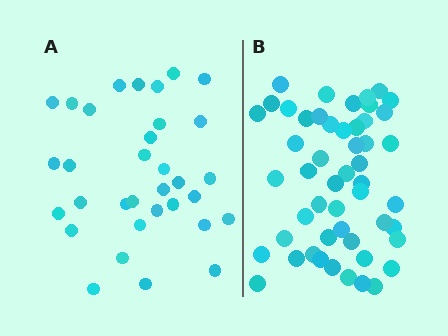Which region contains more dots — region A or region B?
Region B (the right region) has more dots.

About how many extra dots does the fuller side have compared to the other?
Region B has approximately 20 more dots than region A.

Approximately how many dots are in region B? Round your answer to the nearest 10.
About 50 dots. (The exact count is 51, which rounds to 50.)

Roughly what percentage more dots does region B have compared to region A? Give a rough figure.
About 55% more.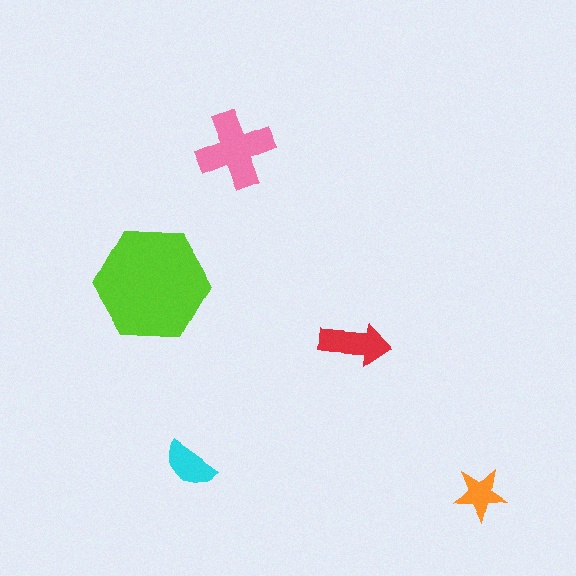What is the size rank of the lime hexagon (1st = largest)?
1st.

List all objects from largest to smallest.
The lime hexagon, the pink cross, the red arrow, the cyan semicircle, the orange star.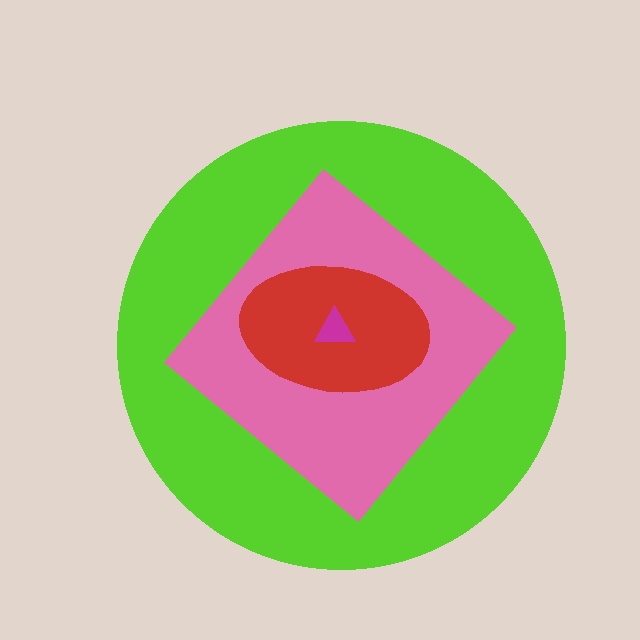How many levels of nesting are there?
4.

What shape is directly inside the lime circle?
The pink diamond.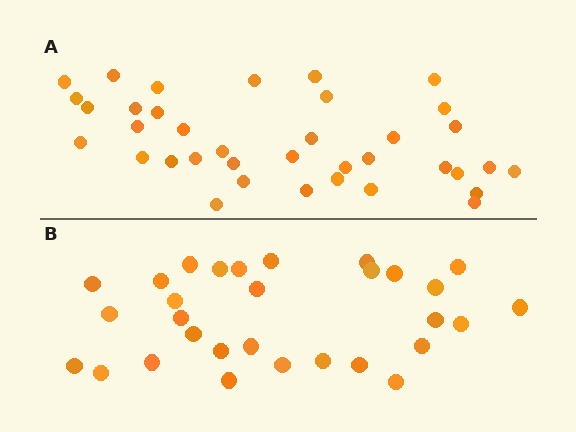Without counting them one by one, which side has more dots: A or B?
Region A (the top region) has more dots.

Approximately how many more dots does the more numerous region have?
Region A has roughly 8 or so more dots than region B.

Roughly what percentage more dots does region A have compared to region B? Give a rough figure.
About 25% more.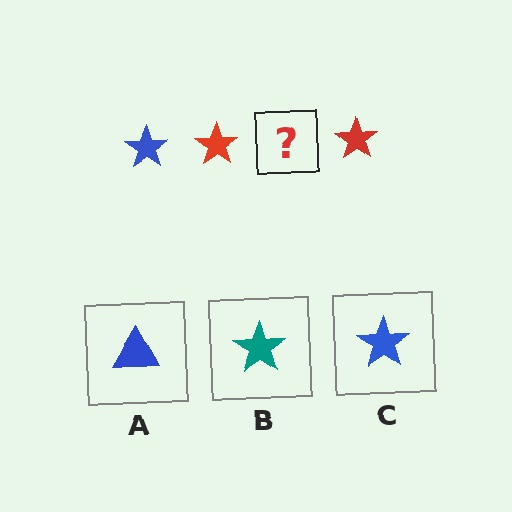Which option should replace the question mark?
Option C.